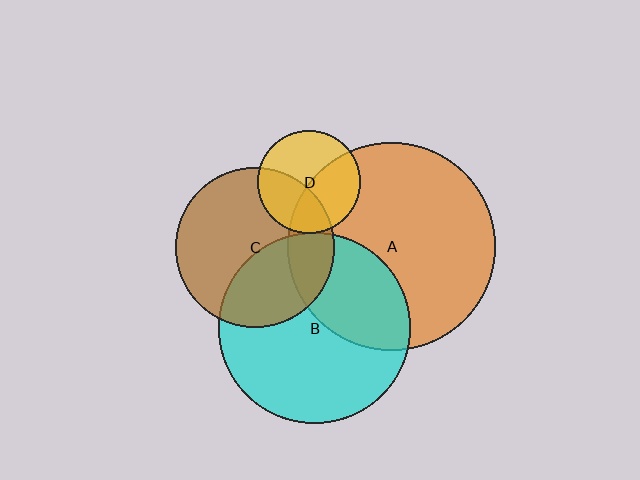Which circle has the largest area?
Circle A (orange).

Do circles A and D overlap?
Yes.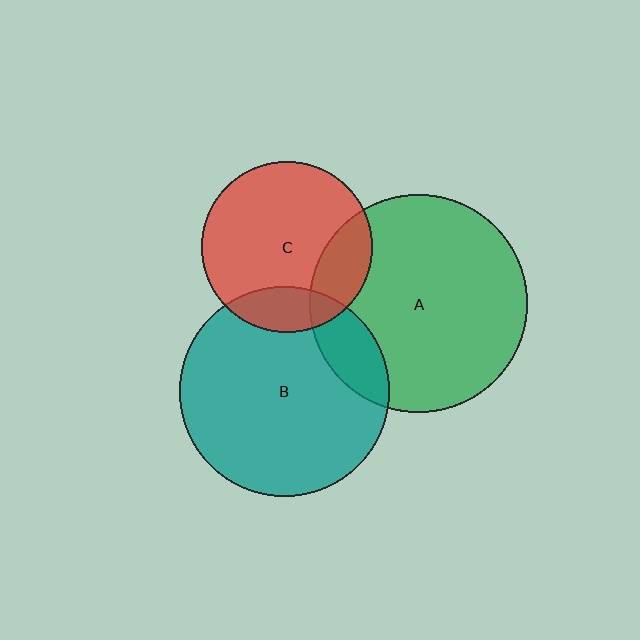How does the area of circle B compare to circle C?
Approximately 1.5 times.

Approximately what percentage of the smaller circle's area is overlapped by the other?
Approximately 20%.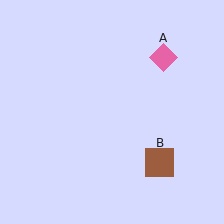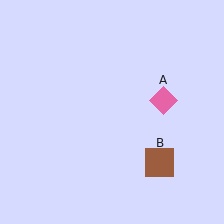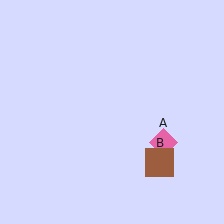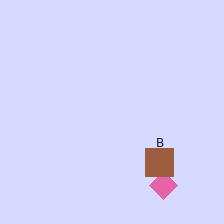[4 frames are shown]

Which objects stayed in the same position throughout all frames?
Brown square (object B) remained stationary.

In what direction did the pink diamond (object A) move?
The pink diamond (object A) moved down.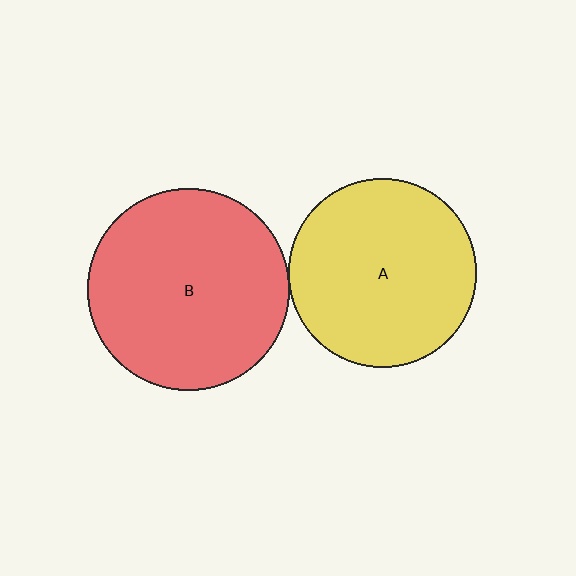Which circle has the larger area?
Circle B (red).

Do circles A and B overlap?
Yes.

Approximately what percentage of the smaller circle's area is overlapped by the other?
Approximately 5%.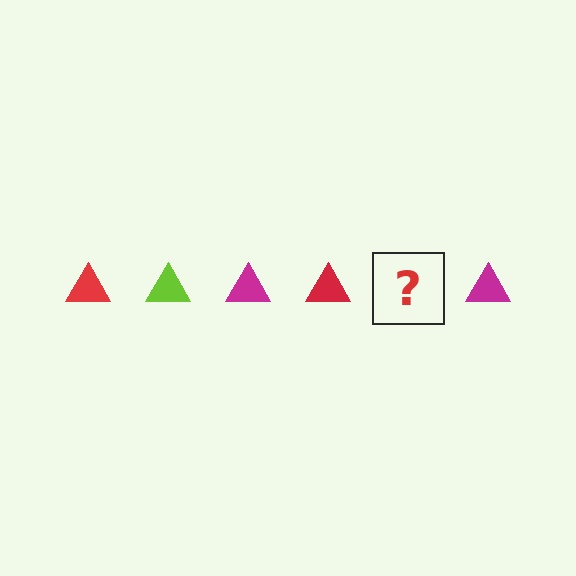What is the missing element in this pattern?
The missing element is a lime triangle.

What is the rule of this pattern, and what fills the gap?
The rule is that the pattern cycles through red, lime, magenta triangles. The gap should be filled with a lime triangle.